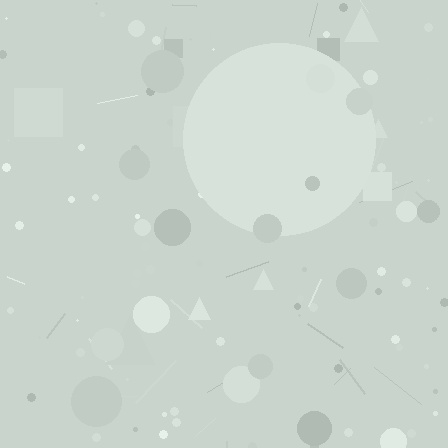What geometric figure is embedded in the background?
A circle is embedded in the background.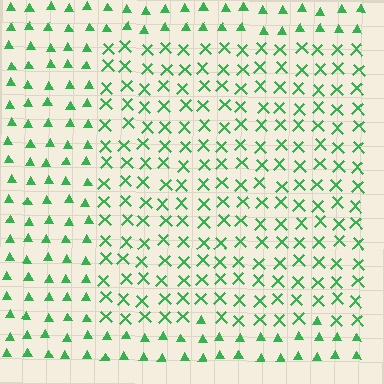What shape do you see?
I see a rectangle.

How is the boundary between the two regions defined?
The boundary is defined by a change in element shape: X marks inside vs. triangles outside. All elements share the same color and spacing.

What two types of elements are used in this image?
The image uses X marks inside the rectangle region and triangles outside it.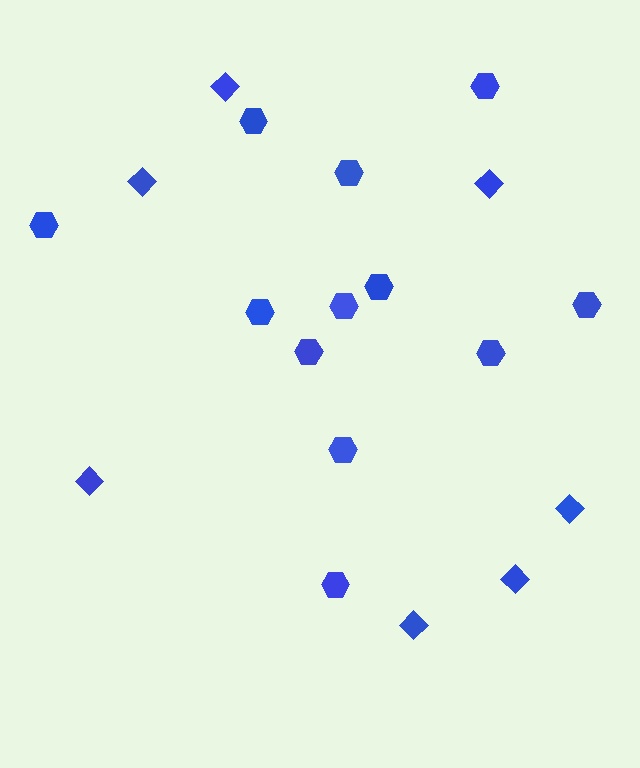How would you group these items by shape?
There are 2 groups: one group of hexagons (12) and one group of diamonds (7).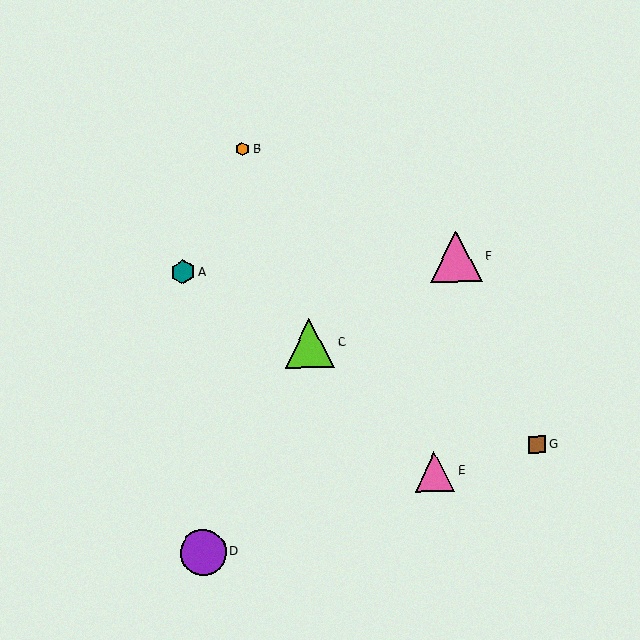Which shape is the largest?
The pink triangle (labeled F) is the largest.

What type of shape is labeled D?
Shape D is a purple circle.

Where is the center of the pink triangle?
The center of the pink triangle is at (456, 256).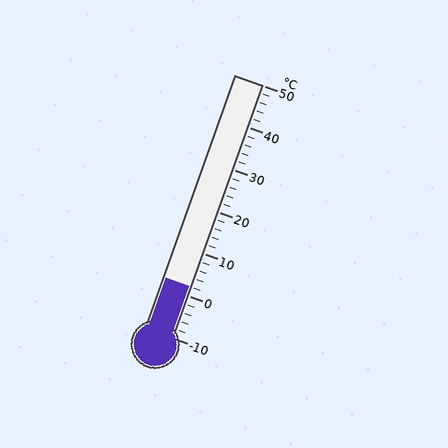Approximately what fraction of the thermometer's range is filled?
The thermometer is filled to approximately 20% of its range.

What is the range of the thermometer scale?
The thermometer scale ranges from -10°C to 50°C.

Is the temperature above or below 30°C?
The temperature is below 30°C.